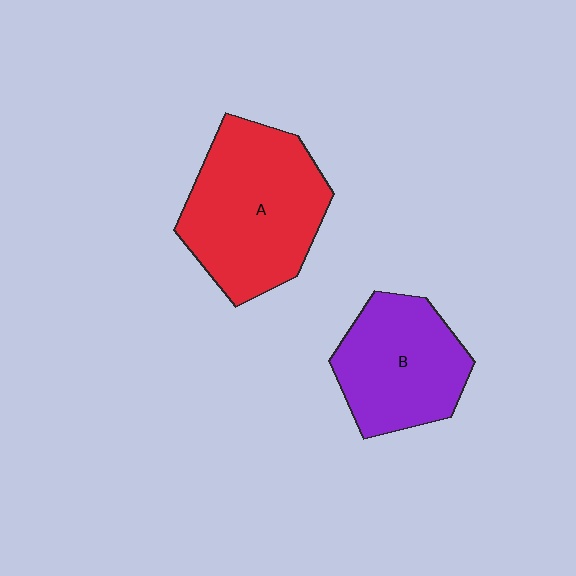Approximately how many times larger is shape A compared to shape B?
Approximately 1.3 times.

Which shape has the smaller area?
Shape B (purple).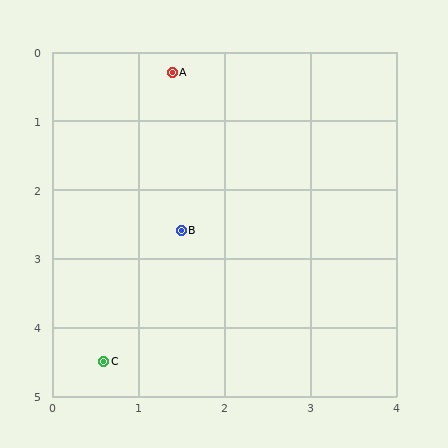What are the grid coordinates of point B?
Point B is at approximately (1.5, 2.6).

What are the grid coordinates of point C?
Point C is at approximately (0.6, 4.5).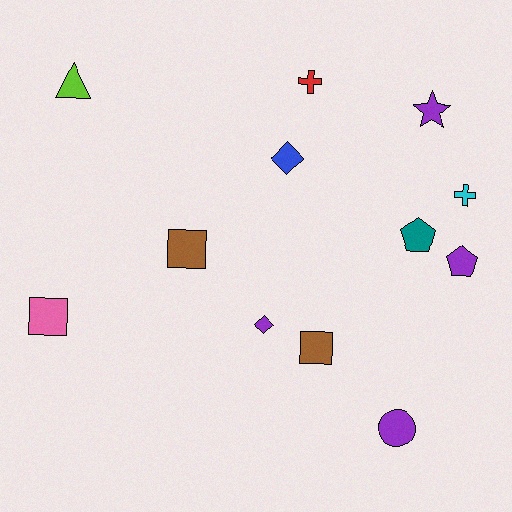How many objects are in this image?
There are 12 objects.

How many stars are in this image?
There is 1 star.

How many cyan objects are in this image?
There is 1 cyan object.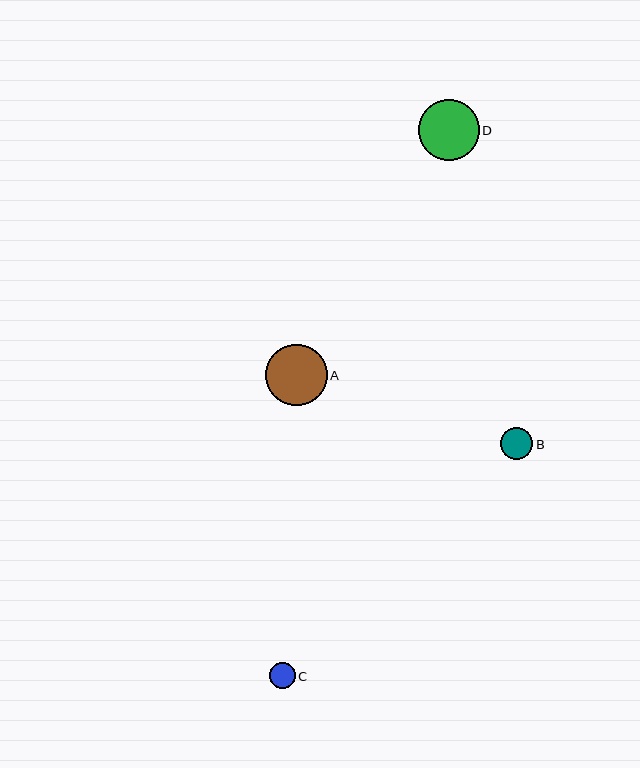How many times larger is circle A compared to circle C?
Circle A is approximately 2.3 times the size of circle C.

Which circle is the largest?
Circle A is the largest with a size of approximately 61 pixels.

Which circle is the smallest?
Circle C is the smallest with a size of approximately 26 pixels.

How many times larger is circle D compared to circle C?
Circle D is approximately 2.3 times the size of circle C.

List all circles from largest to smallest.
From largest to smallest: A, D, B, C.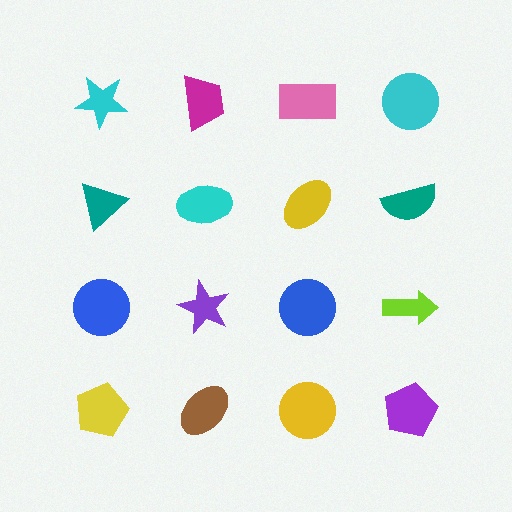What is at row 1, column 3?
A pink rectangle.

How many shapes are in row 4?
4 shapes.